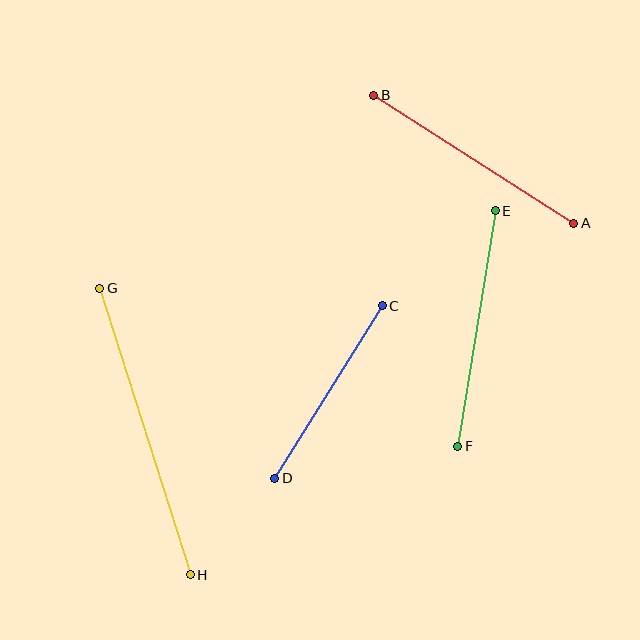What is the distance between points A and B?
The distance is approximately 237 pixels.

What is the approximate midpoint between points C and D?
The midpoint is at approximately (328, 392) pixels.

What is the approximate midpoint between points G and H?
The midpoint is at approximately (145, 431) pixels.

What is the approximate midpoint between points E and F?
The midpoint is at approximately (477, 329) pixels.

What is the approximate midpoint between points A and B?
The midpoint is at approximately (474, 159) pixels.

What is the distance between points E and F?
The distance is approximately 239 pixels.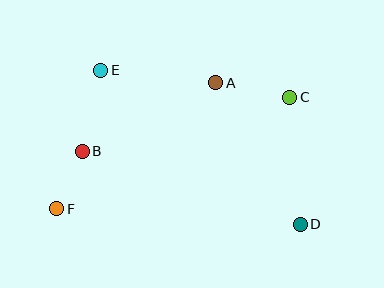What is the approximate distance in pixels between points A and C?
The distance between A and C is approximately 75 pixels.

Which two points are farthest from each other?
Points C and F are farthest from each other.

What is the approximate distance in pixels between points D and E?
The distance between D and E is approximately 252 pixels.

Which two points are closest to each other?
Points B and F are closest to each other.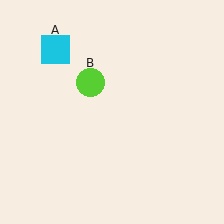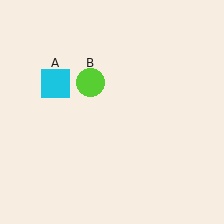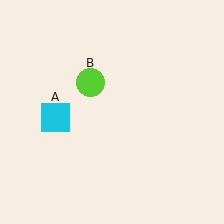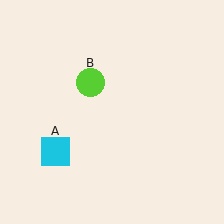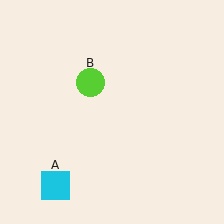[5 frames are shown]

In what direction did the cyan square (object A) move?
The cyan square (object A) moved down.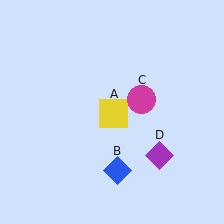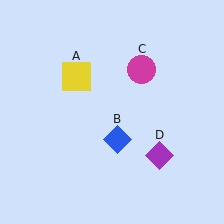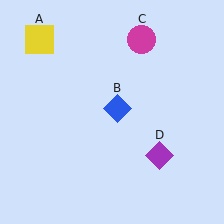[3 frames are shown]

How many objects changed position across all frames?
3 objects changed position: yellow square (object A), blue diamond (object B), magenta circle (object C).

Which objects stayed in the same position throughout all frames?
Purple diamond (object D) remained stationary.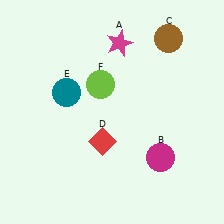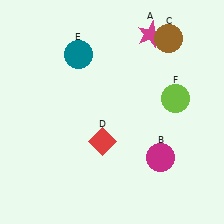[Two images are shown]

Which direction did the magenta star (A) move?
The magenta star (A) moved right.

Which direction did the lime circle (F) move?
The lime circle (F) moved right.